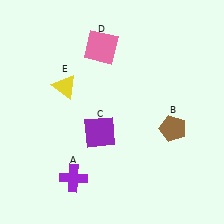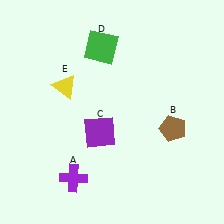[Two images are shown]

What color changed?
The square (D) changed from pink in Image 1 to green in Image 2.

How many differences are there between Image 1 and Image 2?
There is 1 difference between the two images.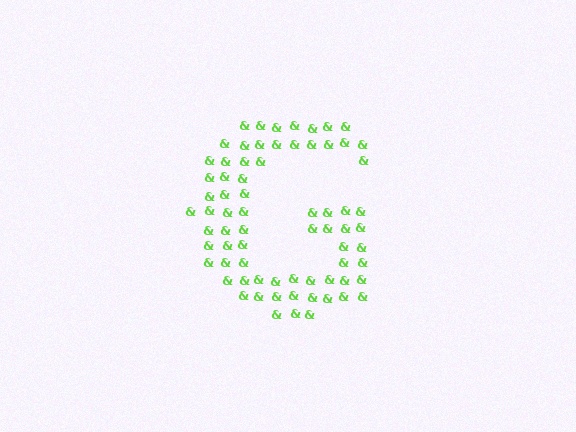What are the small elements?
The small elements are ampersands.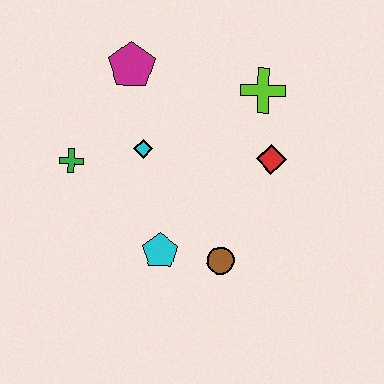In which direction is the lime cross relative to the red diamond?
The lime cross is above the red diamond.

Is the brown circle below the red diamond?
Yes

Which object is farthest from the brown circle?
The magenta pentagon is farthest from the brown circle.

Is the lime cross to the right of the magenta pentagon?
Yes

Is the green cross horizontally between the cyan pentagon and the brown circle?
No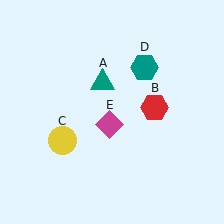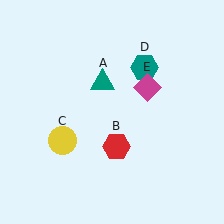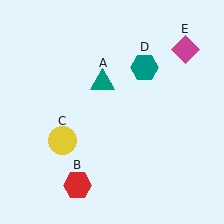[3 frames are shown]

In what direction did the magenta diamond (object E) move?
The magenta diamond (object E) moved up and to the right.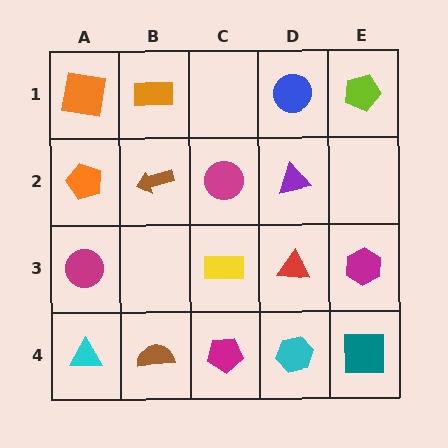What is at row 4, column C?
A magenta pentagon.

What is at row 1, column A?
An orange square.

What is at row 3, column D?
A red triangle.